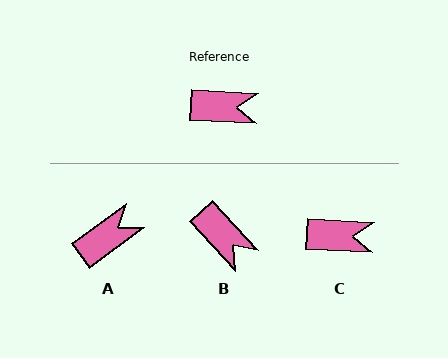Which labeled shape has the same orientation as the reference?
C.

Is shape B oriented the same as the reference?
No, it is off by about 44 degrees.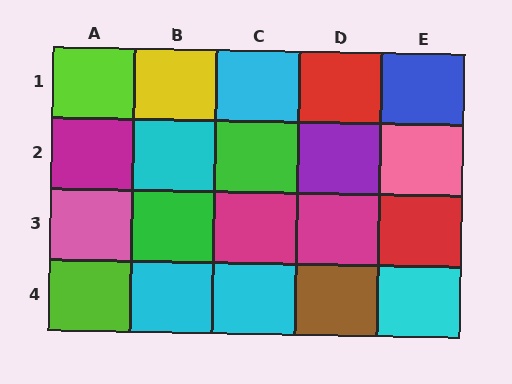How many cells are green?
2 cells are green.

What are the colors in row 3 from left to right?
Pink, green, magenta, magenta, red.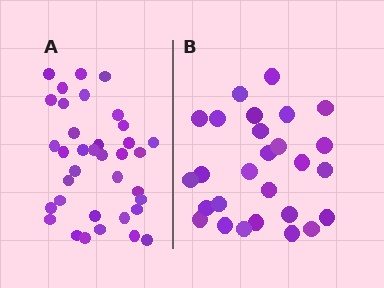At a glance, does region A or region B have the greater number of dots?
Region A (the left region) has more dots.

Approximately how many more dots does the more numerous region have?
Region A has roughly 8 or so more dots than region B.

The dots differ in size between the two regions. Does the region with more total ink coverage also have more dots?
No. Region B has more total ink coverage because its dots are larger, but region A actually contains more individual dots. Total area can be misleading — the number of items is what matters here.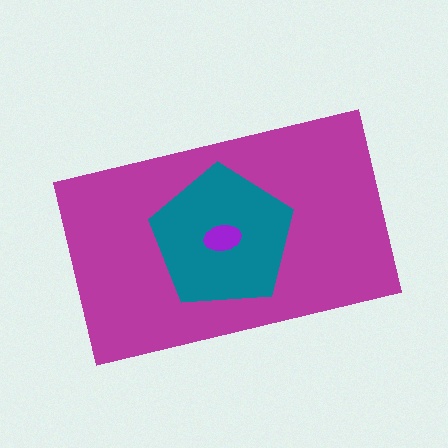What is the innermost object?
The purple ellipse.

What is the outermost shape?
The magenta rectangle.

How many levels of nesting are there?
3.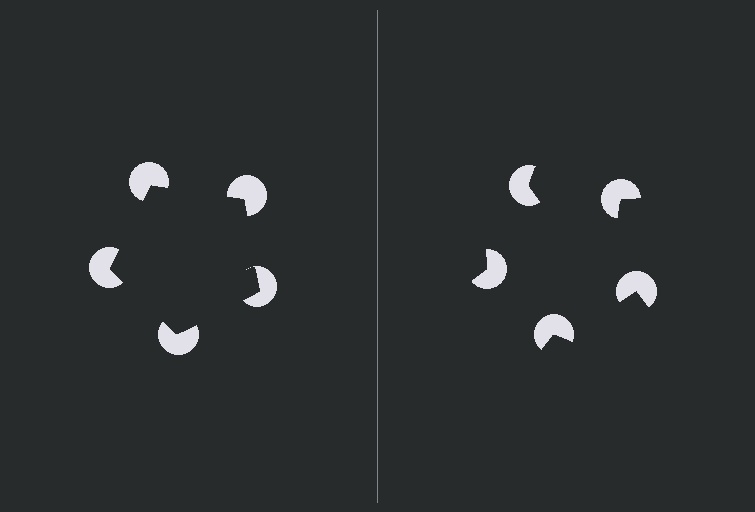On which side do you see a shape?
An illusory pentagon appears on the left side. On the right side the wedge cuts are rotated, so no coherent shape forms.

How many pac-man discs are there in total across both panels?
10 — 5 on each side.